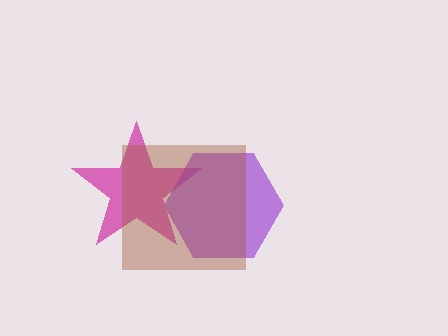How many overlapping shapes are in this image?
There are 3 overlapping shapes in the image.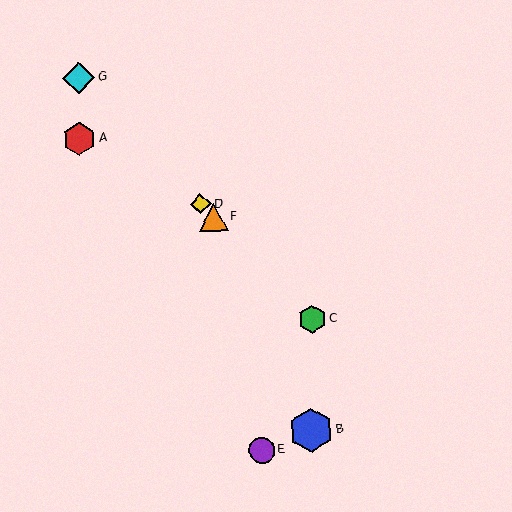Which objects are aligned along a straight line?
Objects C, D, F, G are aligned along a straight line.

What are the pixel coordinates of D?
Object D is at (201, 204).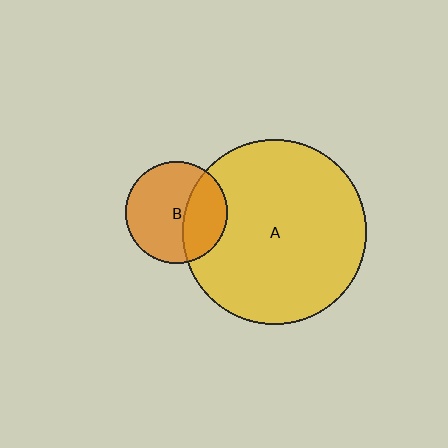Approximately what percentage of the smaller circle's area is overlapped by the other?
Approximately 35%.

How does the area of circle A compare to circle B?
Approximately 3.3 times.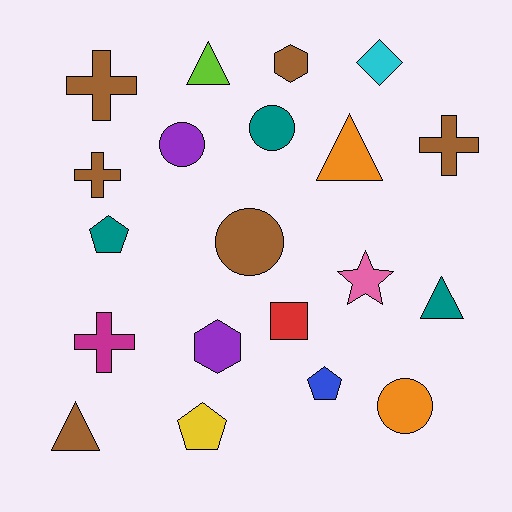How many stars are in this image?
There is 1 star.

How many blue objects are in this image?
There is 1 blue object.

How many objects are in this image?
There are 20 objects.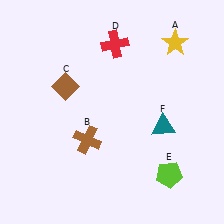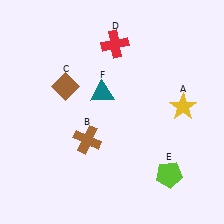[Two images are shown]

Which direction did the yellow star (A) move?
The yellow star (A) moved down.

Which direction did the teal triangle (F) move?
The teal triangle (F) moved left.